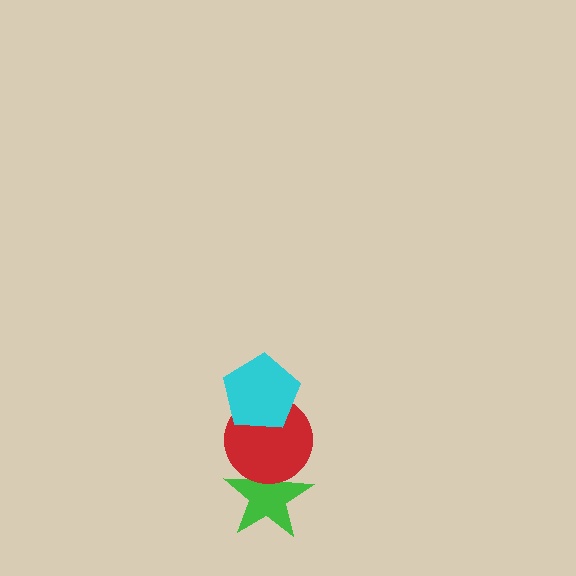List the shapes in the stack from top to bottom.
From top to bottom: the cyan pentagon, the red circle, the green star.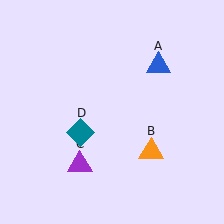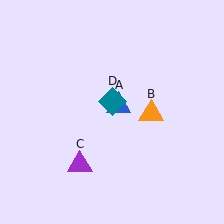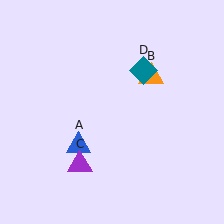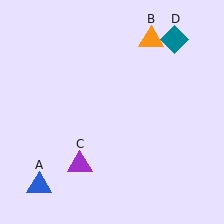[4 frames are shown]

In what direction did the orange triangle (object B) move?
The orange triangle (object B) moved up.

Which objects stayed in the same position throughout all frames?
Purple triangle (object C) remained stationary.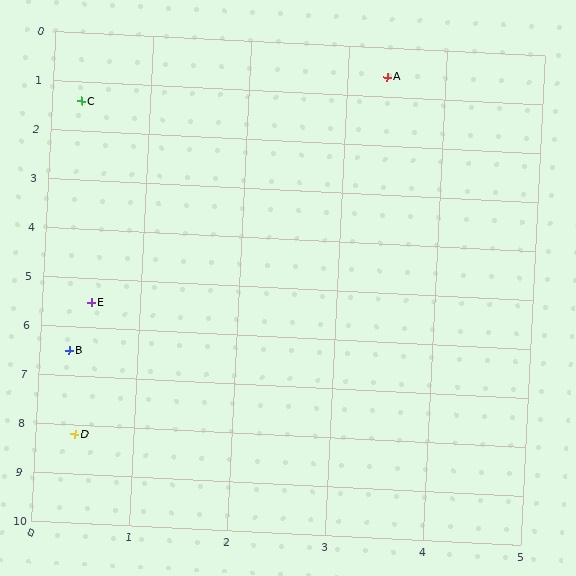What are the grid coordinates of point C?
Point C is at approximately (0.3, 1.4).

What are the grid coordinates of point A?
Point A is at approximately (3.4, 0.6).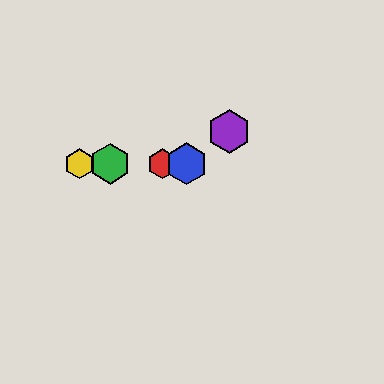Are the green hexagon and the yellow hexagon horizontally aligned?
Yes, both are at y≈164.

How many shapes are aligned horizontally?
4 shapes (the red hexagon, the blue hexagon, the green hexagon, the yellow hexagon) are aligned horizontally.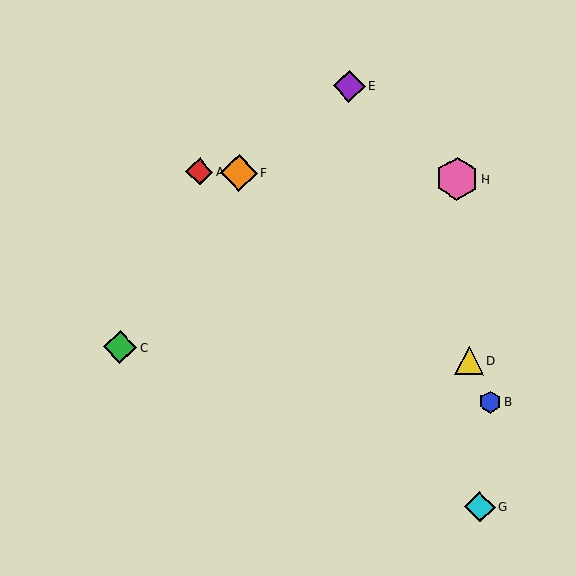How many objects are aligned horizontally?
3 objects (A, F, H) are aligned horizontally.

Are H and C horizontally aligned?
No, H is at y≈179 and C is at y≈347.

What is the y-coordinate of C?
Object C is at y≈347.